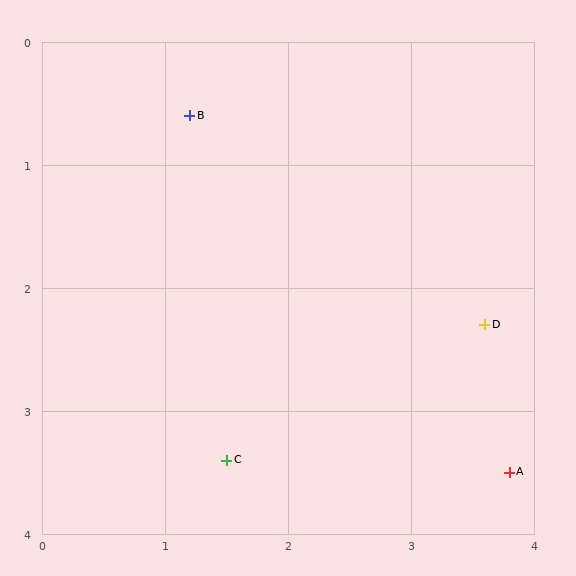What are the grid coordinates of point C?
Point C is at approximately (1.5, 3.4).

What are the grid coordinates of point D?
Point D is at approximately (3.6, 2.3).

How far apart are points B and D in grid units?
Points B and D are about 2.9 grid units apart.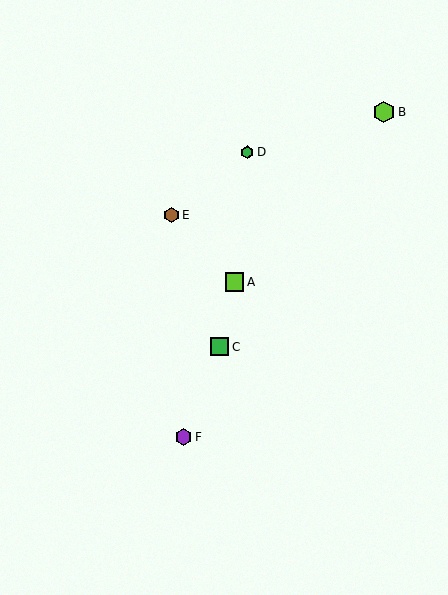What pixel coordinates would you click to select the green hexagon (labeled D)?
Click at (247, 152) to select the green hexagon D.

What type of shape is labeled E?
Shape E is a brown hexagon.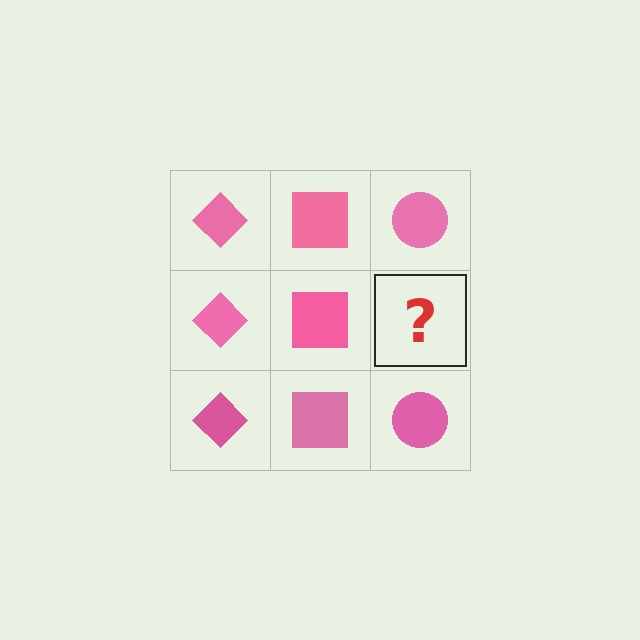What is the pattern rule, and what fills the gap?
The rule is that each column has a consistent shape. The gap should be filled with a pink circle.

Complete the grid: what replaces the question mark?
The question mark should be replaced with a pink circle.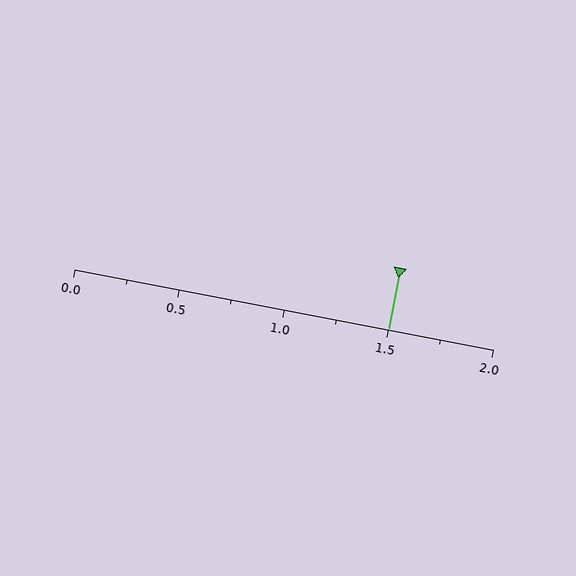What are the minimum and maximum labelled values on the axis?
The axis runs from 0.0 to 2.0.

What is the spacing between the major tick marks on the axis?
The major ticks are spaced 0.5 apart.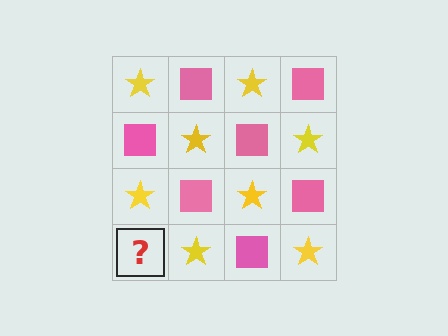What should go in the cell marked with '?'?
The missing cell should contain a pink square.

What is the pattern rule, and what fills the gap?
The rule is that it alternates yellow star and pink square in a checkerboard pattern. The gap should be filled with a pink square.